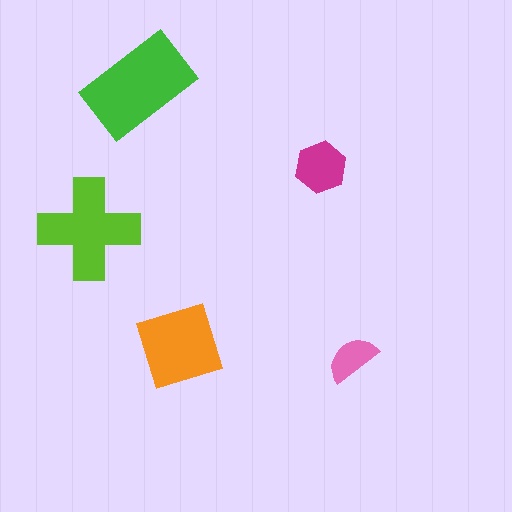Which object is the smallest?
The pink semicircle.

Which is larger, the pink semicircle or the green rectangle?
The green rectangle.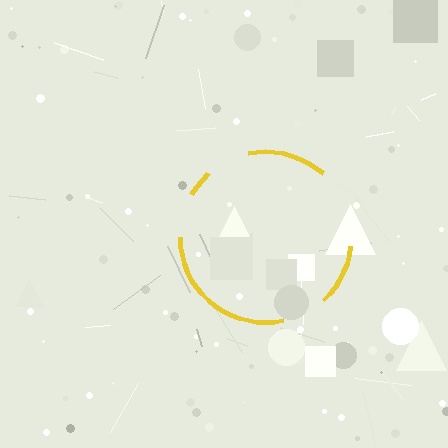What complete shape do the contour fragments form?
The contour fragments form a circle.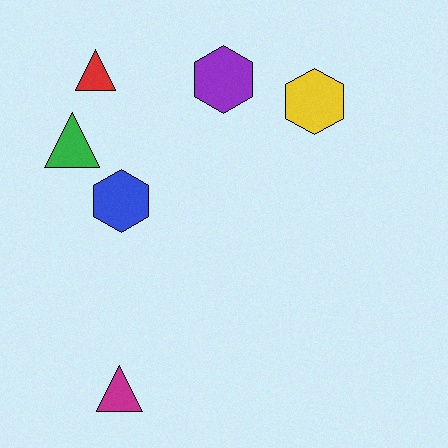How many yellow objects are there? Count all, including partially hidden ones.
There is 1 yellow object.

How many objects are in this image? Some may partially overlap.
There are 6 objects.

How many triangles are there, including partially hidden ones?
There are 3 triangles.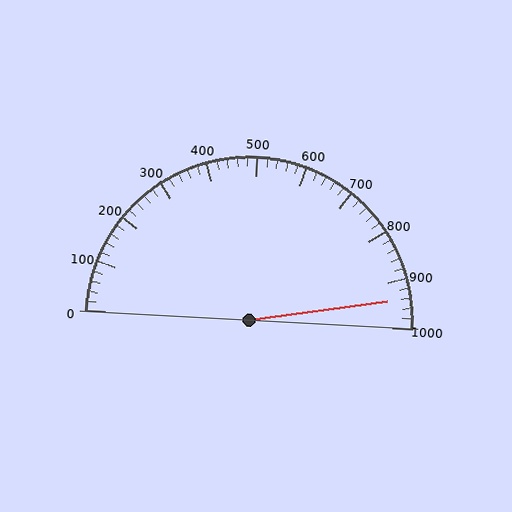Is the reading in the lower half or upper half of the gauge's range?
The reading is in the upper half of the range (0 to 1000).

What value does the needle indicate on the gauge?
The needle indicates approximately 940.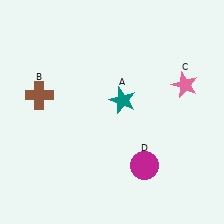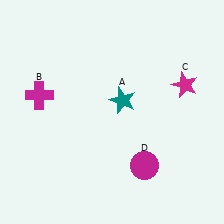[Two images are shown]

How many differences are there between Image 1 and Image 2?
There are 2 differences between the two images.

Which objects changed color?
B changed from brown to magenta. C changed from pink to magenta.